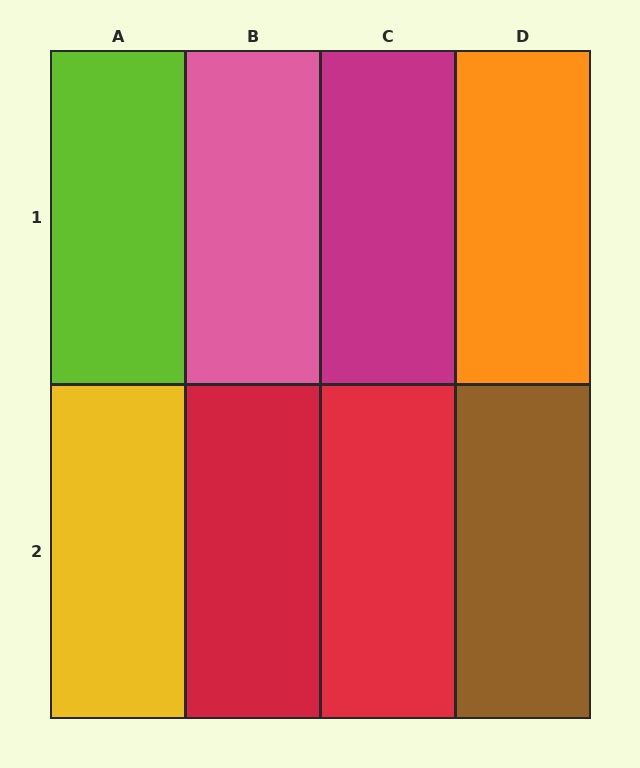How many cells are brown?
1 cell is brown.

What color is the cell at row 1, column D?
Orange.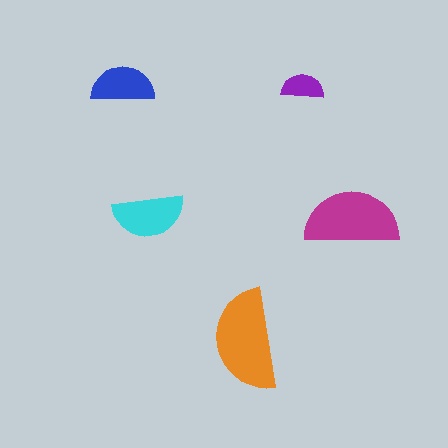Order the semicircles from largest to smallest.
the orange one, the magenta one, the cyan one, the blue one, the purple one.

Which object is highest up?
The blue semicircle is topmost.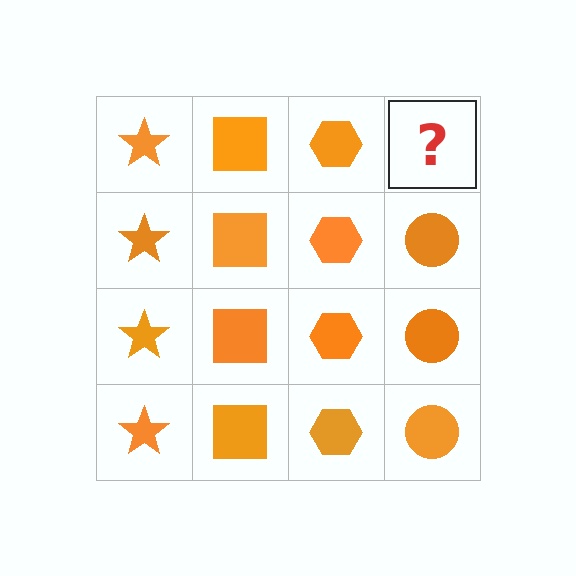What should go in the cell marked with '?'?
The missing cell should contain an orange circle.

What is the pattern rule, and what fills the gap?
The rule is that each column has a consistent shape. The gap should be filled with an orange circle.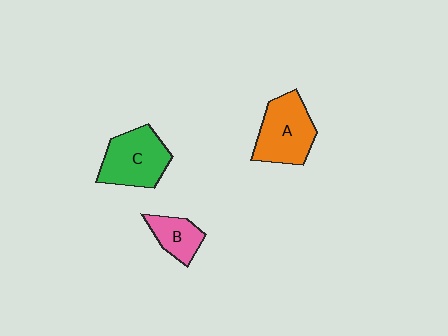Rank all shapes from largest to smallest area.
From largest to smallest: A (orange), C (green), B (pink).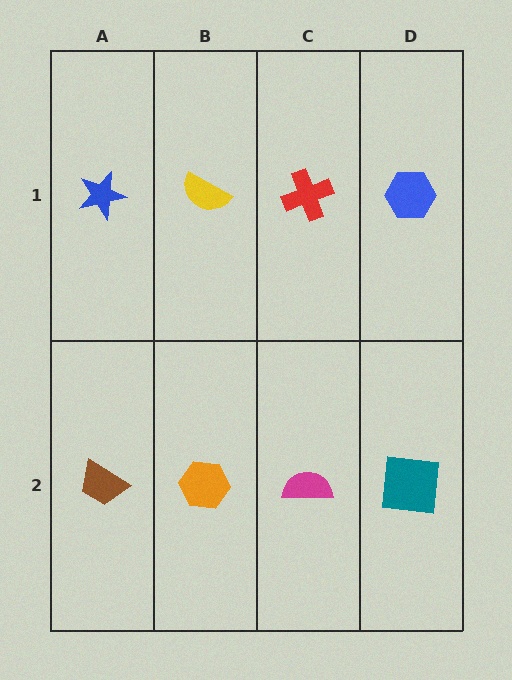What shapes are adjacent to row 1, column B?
An orange hexagon (row 2, column B), a blue star (row 1, column A), a red cross (row 1, column C).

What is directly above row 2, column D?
A blue hexagon.